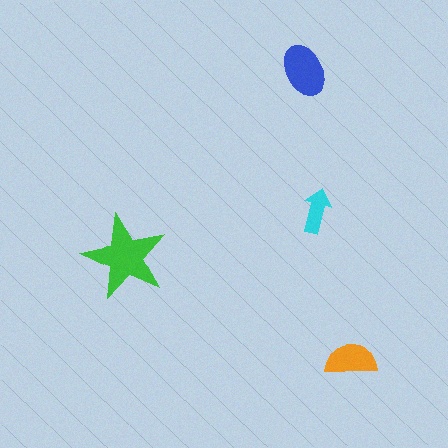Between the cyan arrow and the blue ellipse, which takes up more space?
The blue ellipse.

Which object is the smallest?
The cyan arrow.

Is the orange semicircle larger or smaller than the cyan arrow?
Larger.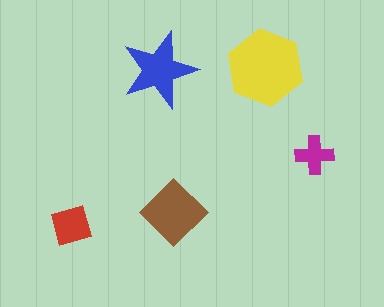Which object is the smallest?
The magenta cross.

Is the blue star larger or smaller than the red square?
Larger.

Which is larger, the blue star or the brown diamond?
The brown diamond.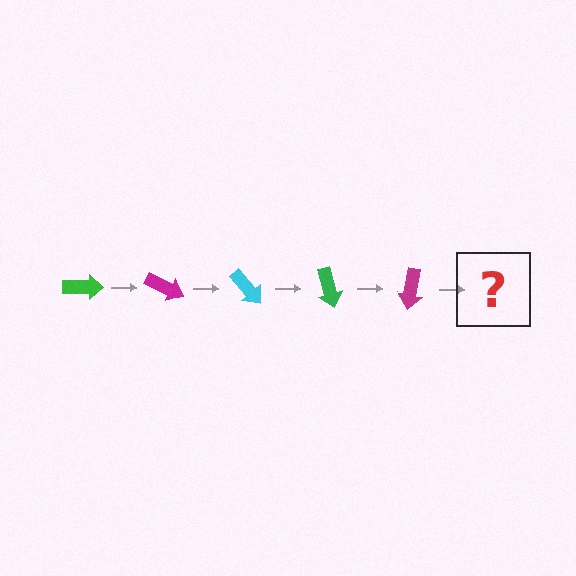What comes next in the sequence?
The next element should be a cyan arrow, rotated 125 degrees from the start.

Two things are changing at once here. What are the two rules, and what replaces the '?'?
The two rules are that it rotates 25 degrees each step and the color cycles through green, magenta, and cyan. The '?' should be a cyan arrow, rotated 125 degrees from the start.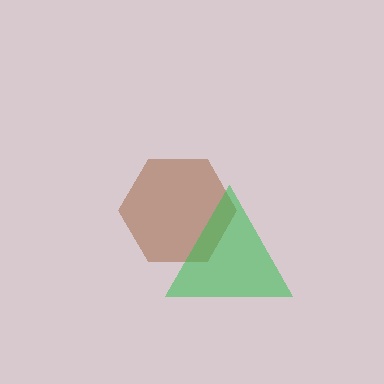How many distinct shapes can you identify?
There are 2 distinct shapes: a brown hexagon, a green triangle.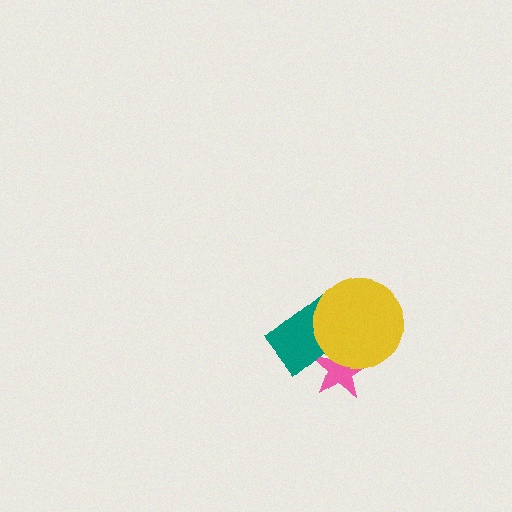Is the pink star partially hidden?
Yes, it is partially covered by another shape.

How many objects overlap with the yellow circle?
2 objects overlap with the yellow circle.